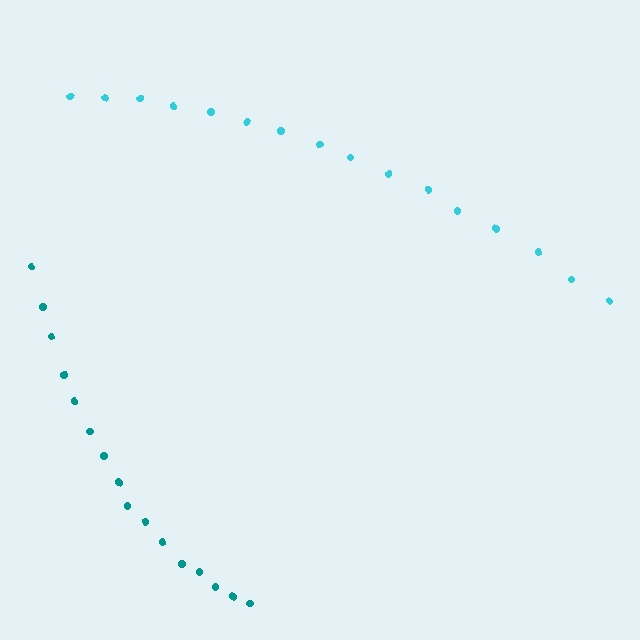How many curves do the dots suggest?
There are 2 distinct paths.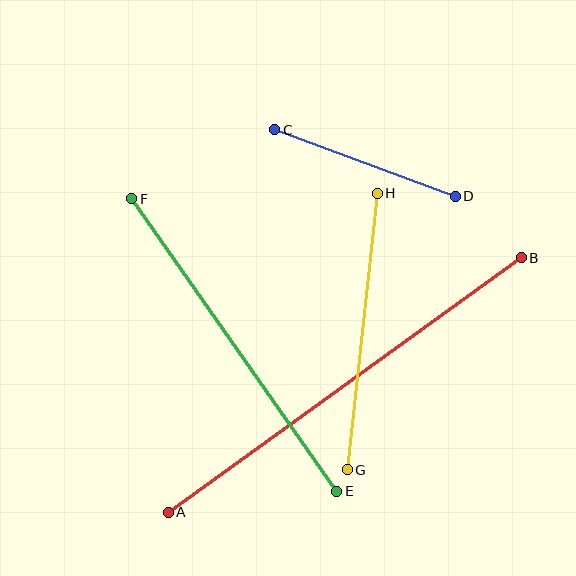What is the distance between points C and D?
The distance is approximately 192 pixels.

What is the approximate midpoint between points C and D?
The midpoint is at approximately (365, 163) pixels.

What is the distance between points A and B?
The distance is approximately 435 pixels.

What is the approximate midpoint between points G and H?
The midpoint is at approximately (362, 331) pixels.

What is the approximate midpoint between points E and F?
The midpoint is at approximately (234, 345) pixels.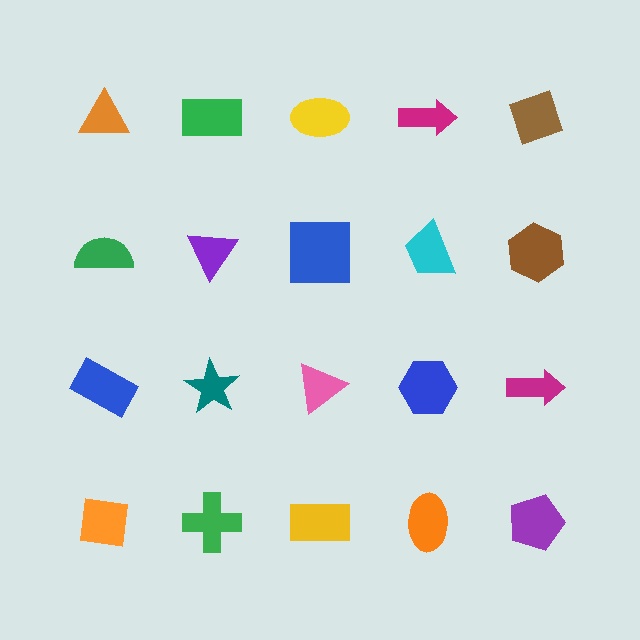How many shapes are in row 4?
5 shapes.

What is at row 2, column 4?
A cyan trapezoid.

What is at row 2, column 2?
A purple triangle.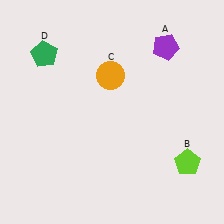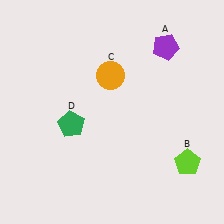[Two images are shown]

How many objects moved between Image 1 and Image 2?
1 object moved between the two images.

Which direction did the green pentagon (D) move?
The green pentagon (D) moved down.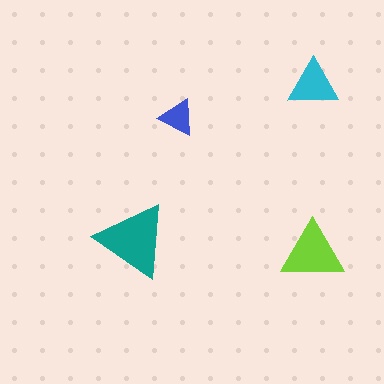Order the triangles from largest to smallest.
the teal one, the lime one, the cyan one, the blue one.